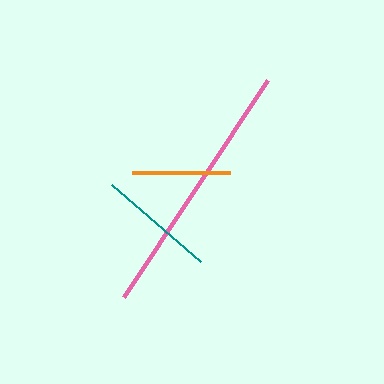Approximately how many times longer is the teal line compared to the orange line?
The teal line is approximately 1.2 times the length of the orange line.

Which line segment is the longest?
The pink line is the longest at approximately 261 pixels.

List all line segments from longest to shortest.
From longest to shortest: pink, teal, orange.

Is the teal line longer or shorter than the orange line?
The teal line is longer than the orange line.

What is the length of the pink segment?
The pink segment is approximately 261 pixels long.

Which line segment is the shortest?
The orange line is the shortest at approximately 99 pixels.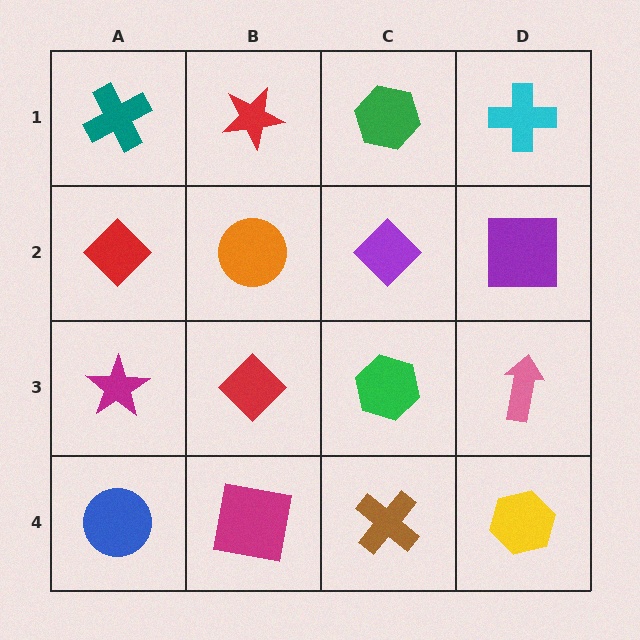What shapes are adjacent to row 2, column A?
A teal cross (row 1, column A), a magenta star (row 3, column A), an orange circle (row 2, column B).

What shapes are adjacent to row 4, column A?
A magenta star (row 3, column A), a magenta square (row 4, column B).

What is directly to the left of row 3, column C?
A red diamond.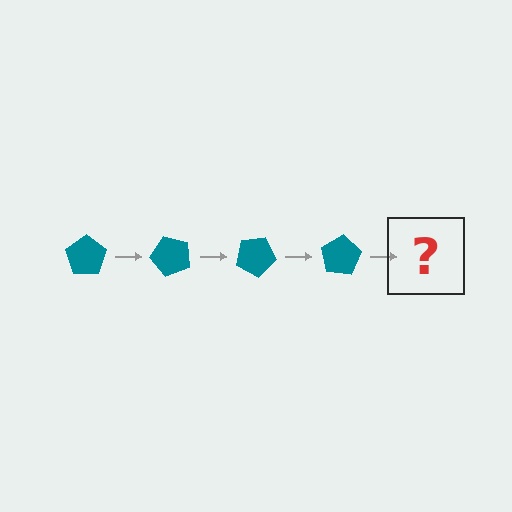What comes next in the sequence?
The next element should be a teal pentagon rotated 200 degrees.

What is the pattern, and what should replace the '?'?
The pattern is that the pentagon rotates 50 degrees each step. The '?' should be a teal pentagon rotated 200 degrees.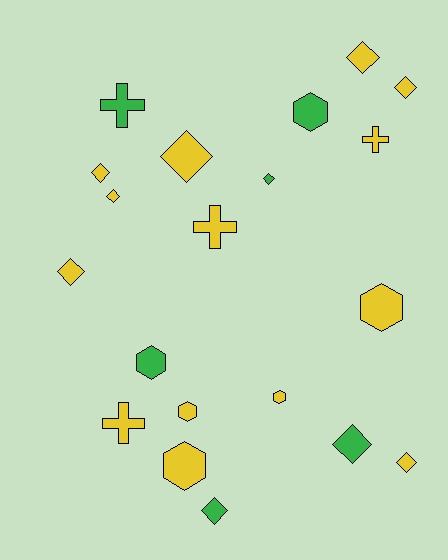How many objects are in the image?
There are 20 objects.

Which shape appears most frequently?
Diamond, with 10 objects.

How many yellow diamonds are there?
There are 7 yellow diamonds.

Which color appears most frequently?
Yellow, with 14 objects.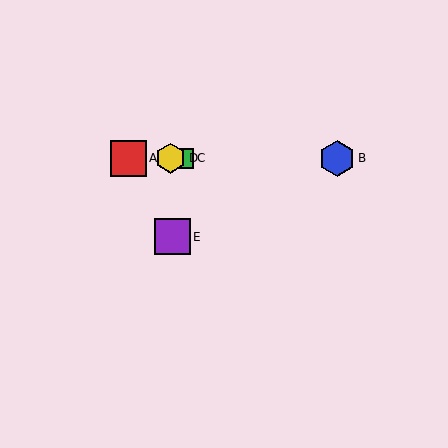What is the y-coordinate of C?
Object C is at y≈158.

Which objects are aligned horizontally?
Objects A, B, C, D are aligned horizontally.